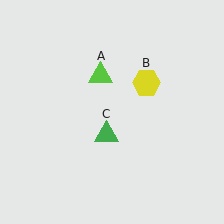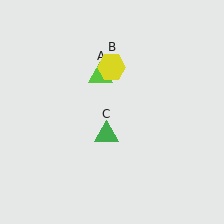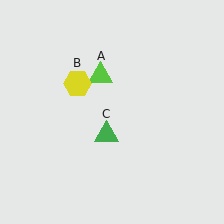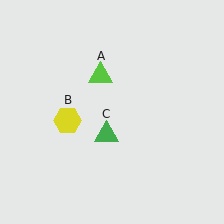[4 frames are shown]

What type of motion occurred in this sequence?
The yellow hexagon (object B) rotated counterclockwise around the center of the scene.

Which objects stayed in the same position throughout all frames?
Lime triangle (object A) and green triangle (object C) remained stationary.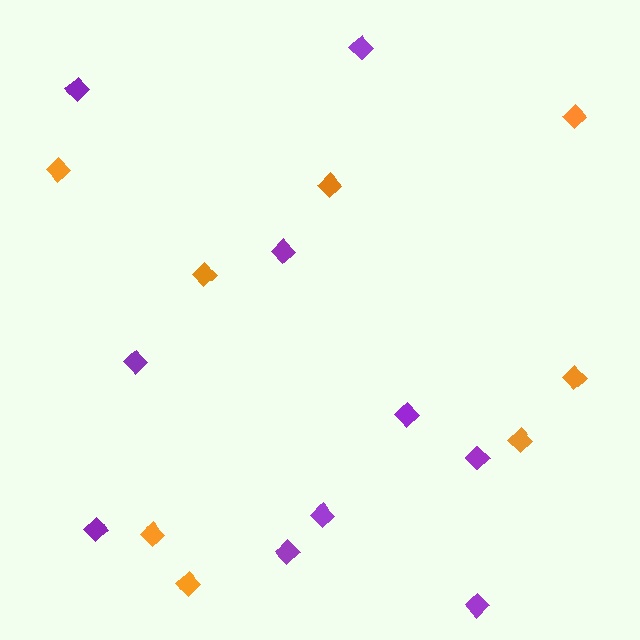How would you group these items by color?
There are 2 groups: one group of purple diamonds (10) and one group of orange diamonds (8).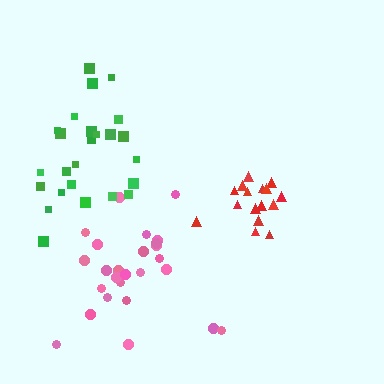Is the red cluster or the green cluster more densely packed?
Red.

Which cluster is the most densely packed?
Red.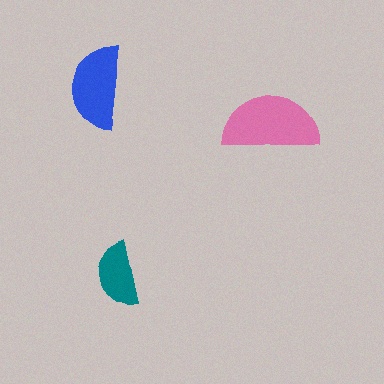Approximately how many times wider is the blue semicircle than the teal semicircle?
About 1.5 times wider.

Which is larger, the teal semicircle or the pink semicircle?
The pink one.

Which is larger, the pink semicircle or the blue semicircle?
The pink one.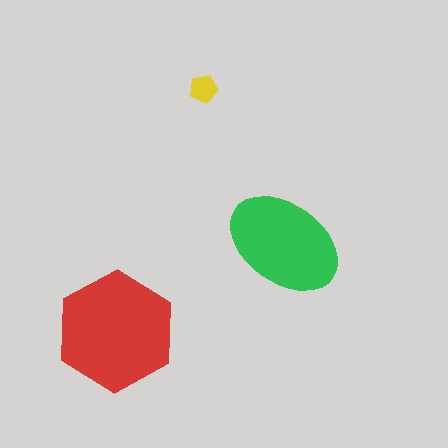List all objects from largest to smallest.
The red hexagon, the green ellipse, the yellow pentagon.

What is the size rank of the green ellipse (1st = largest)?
2nd.